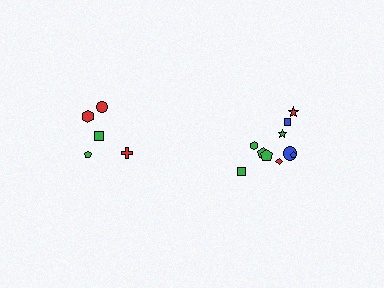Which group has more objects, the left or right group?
The right group.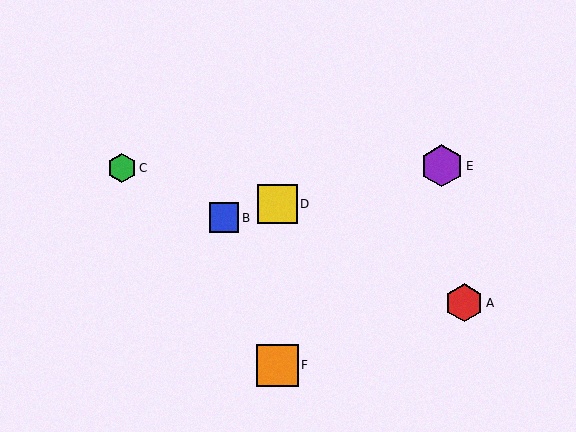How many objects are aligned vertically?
2 objects (D, F) are aligned vertically.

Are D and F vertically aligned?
Yes, both are at x≈277.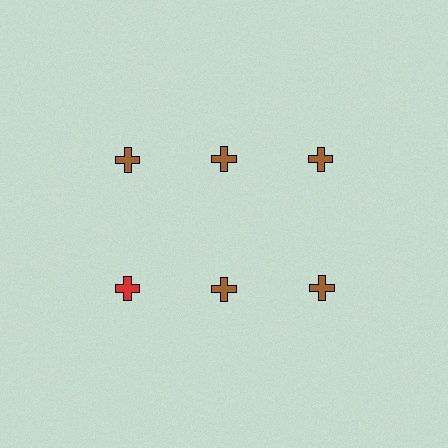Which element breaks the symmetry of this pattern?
The red cross in the second row, leftmost column breaks the symmetry. All other shapes are brown crosses.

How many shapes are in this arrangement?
There are 6 shapes arranged in a grid pattern.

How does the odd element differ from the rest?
It has a different color: red instead of brown.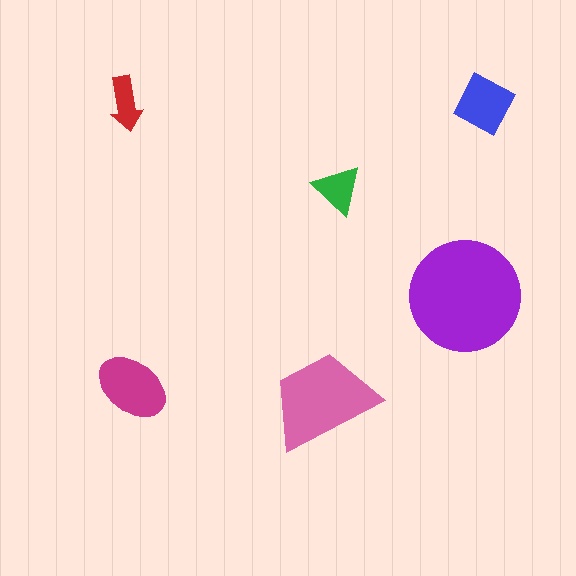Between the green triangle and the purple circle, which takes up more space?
The purple circle.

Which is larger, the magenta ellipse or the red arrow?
The magenta ellipse.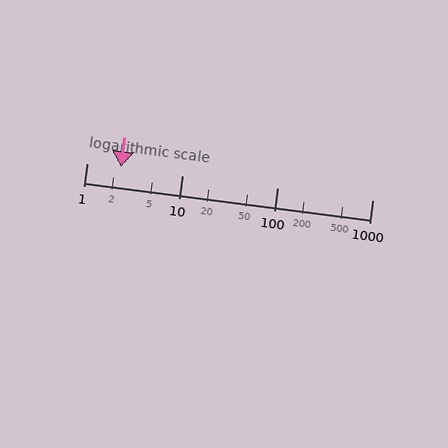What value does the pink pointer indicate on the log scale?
The pointer indicates approximately 2.3.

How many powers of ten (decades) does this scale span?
The scale spans 3 decades, from 1 to 1000.